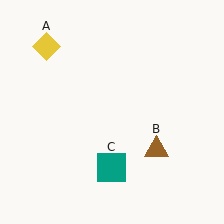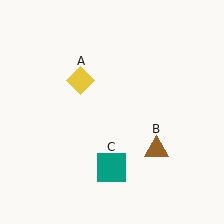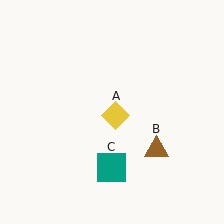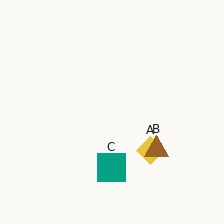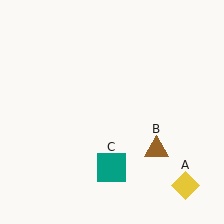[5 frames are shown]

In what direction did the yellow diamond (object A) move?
The yellow diamond (object A) moved down and to the right.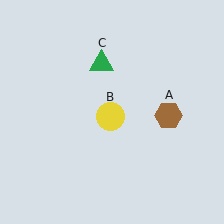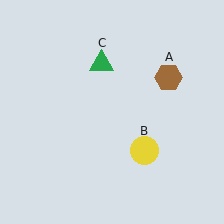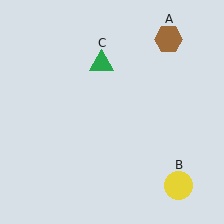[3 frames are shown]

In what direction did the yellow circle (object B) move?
The yellow circle (object B) moved down and to the right.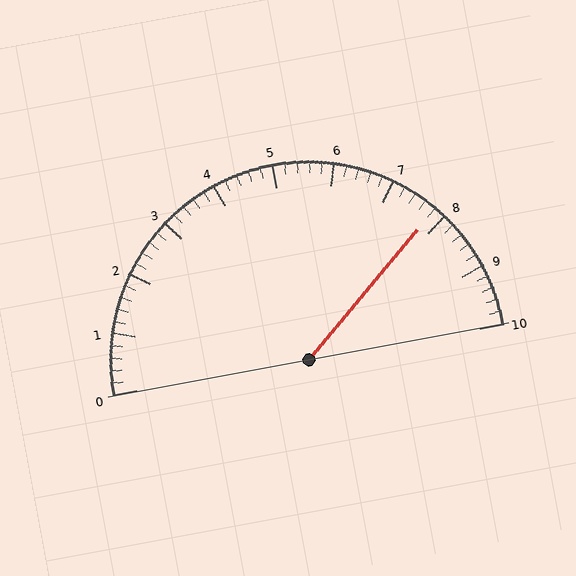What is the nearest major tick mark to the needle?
The nearest major tick mark is 8.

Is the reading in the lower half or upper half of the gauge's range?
The reading is in the upper half of the range (0 to 10).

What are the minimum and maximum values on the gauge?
The gauge ranges from 0 to 10.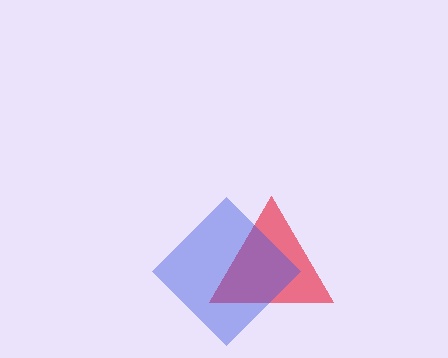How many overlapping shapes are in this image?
There are 2 overlapping shapes in the image.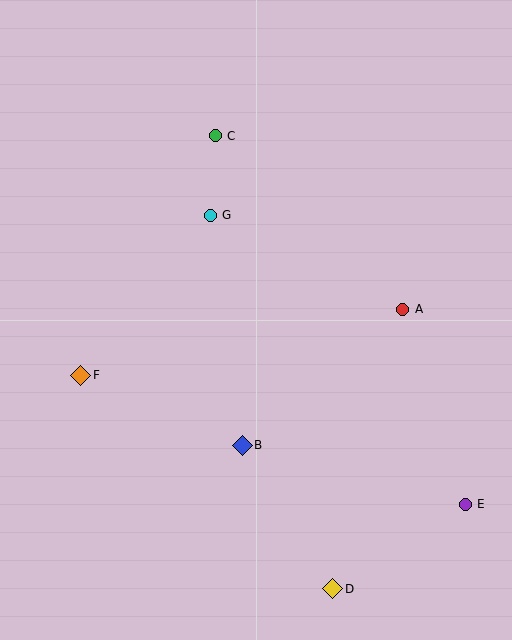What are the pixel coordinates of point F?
Point F is at (81, 375).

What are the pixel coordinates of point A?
Point A is at (403, 309).